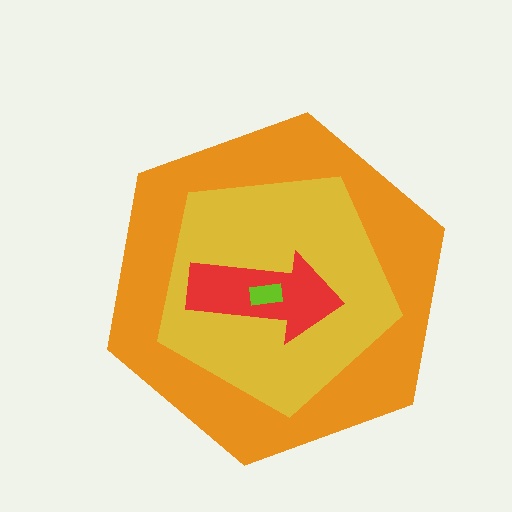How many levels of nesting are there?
4.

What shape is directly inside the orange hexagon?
The yellow pentagon.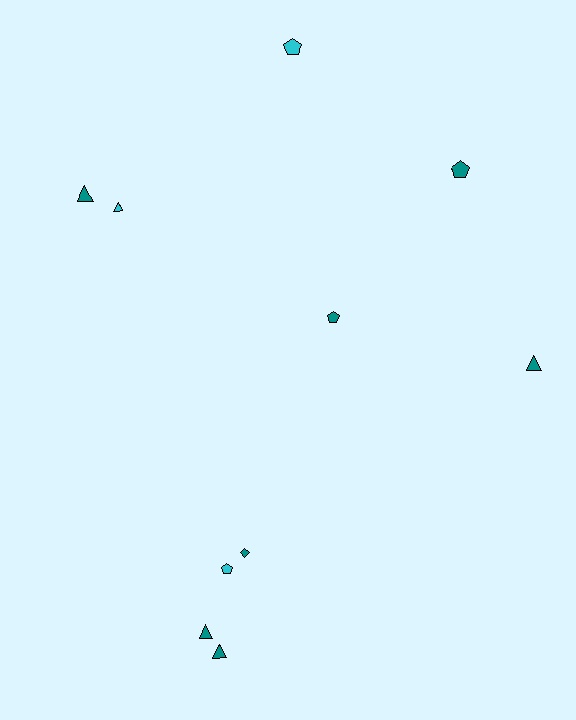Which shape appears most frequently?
Triangle, with 5 objects.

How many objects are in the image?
There are 10 objects.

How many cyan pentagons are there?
There are 2 cyan pentagons.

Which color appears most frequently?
Teal, with 7 objects.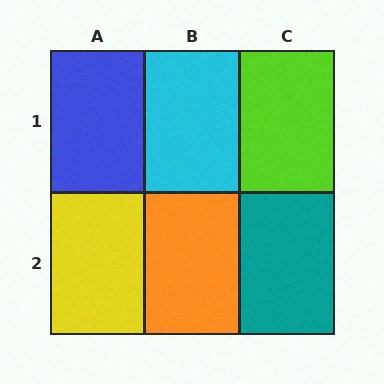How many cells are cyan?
1 cell is cyan.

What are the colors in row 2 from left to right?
Yellow, orange, teal.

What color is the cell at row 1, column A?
Blue.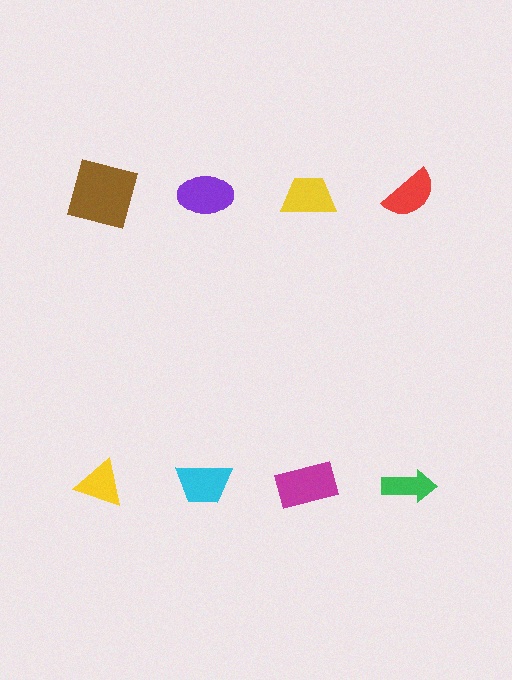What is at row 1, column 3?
A yellow trapezoid.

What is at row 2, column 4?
A green arrow.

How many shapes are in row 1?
4 shapes.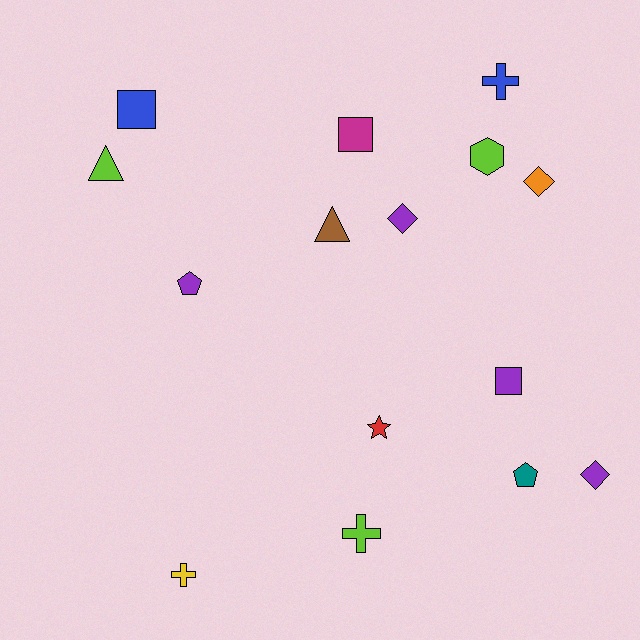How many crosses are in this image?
There are 3 crosses.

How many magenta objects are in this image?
There is 1 magenta object.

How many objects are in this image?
There are 15 objects.